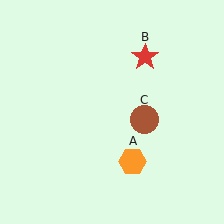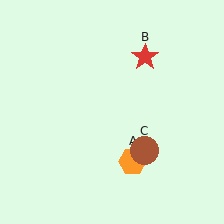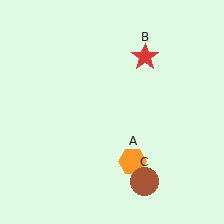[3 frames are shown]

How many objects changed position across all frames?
1 object changed position: brown circle (object C).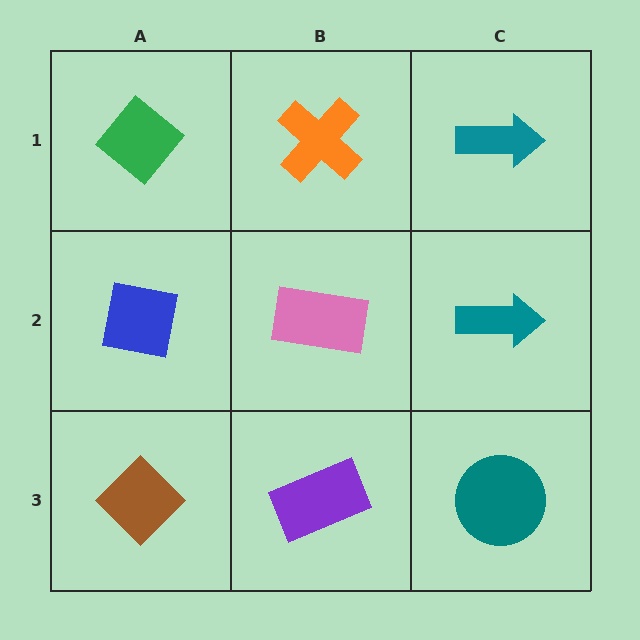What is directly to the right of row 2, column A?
A pink rectangle.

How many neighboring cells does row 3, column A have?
2.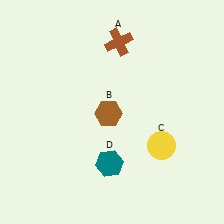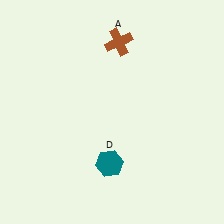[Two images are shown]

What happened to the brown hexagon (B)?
The brown hexagon (B) was removed in Image 2. It was in the bottom-left area of Image 1.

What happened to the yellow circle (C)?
The yellow circle (C) was removed in Image 2. It was in the bottom-right area of Image 1.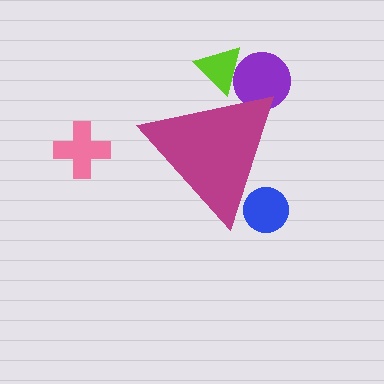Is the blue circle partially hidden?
Yes, the blue circle is partially hidden behind the magenta triangle.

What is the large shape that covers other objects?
A magenta triangle.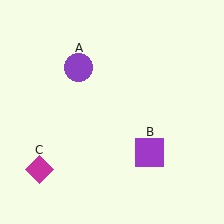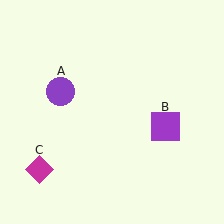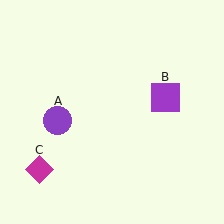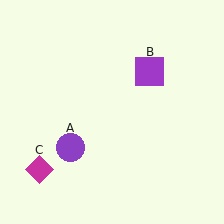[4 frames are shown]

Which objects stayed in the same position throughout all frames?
Magenta diamond (object C) remained stationary.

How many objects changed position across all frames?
2 objects changed position: purple circle (object A), purple square (object B).